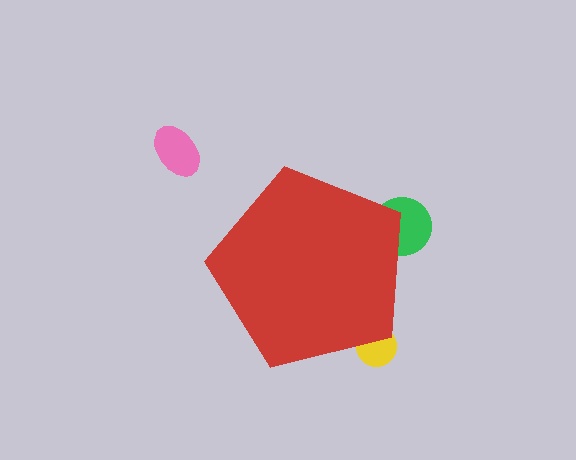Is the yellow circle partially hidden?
Yes, the yellow circle is partially hidden behind the red pentagon.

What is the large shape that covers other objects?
A red pentagon.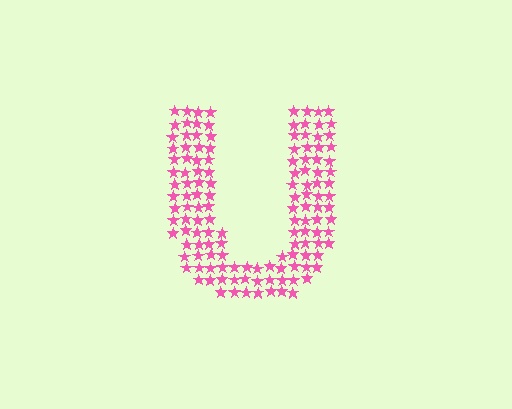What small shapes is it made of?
It is made of small stars.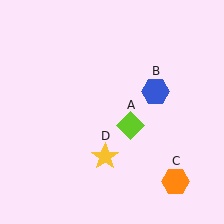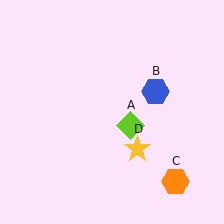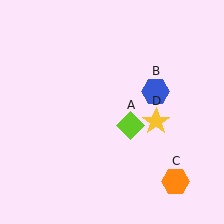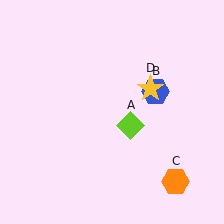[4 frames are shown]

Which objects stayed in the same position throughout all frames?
Lime diamond (object A) and blue hexagon (object B) and orange hexagon (object C) remained stationary.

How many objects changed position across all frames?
1 object changed position: yellow star (object D).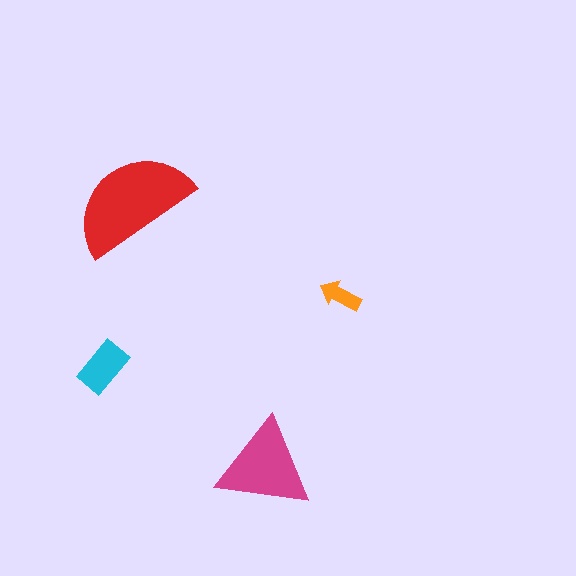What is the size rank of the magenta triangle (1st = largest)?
2nd.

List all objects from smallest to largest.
The orange arrow, the cyan rectangle, the magenta triangle, the red semicircle.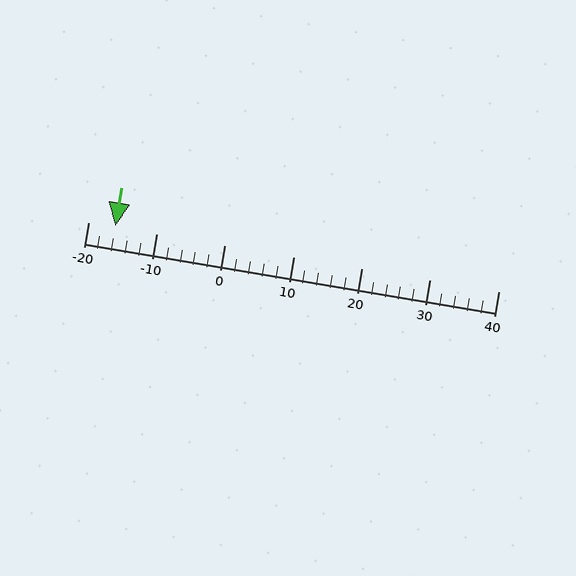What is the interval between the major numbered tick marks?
The major tick marks are spaced 10 units apart.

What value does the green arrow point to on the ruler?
The green arrow points to approximately -16.